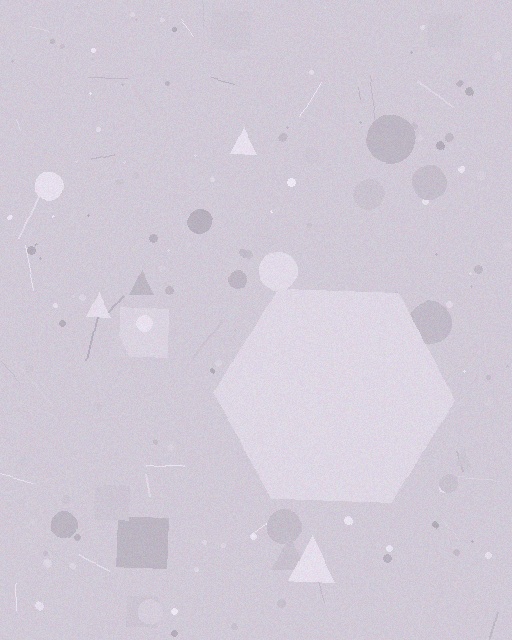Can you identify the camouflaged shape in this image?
The camouflaged shape is a hexagon.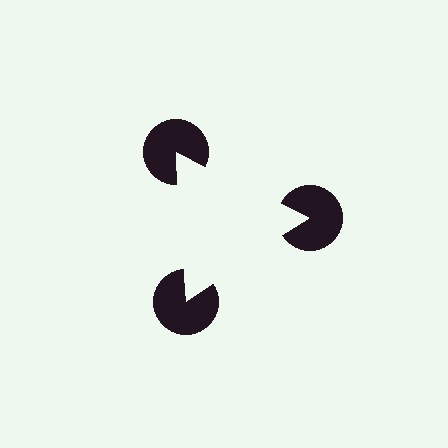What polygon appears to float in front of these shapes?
An illusory triangle — its edges are inferred from the aligned wedge cuts in the pac-man discs, not physically drawn.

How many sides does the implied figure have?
3 sides.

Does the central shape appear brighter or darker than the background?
It typically appears slightly brighter than the background, even though no actual brightness change is drawn.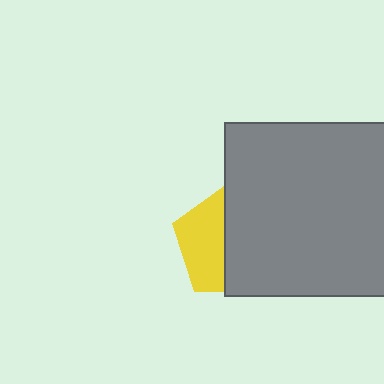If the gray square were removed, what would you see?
You would see the complete yellow pentagon.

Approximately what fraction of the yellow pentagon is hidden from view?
Roughly 58% of the yellow pentagon is hidden behind the gray square.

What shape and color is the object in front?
The object in front is a gray square.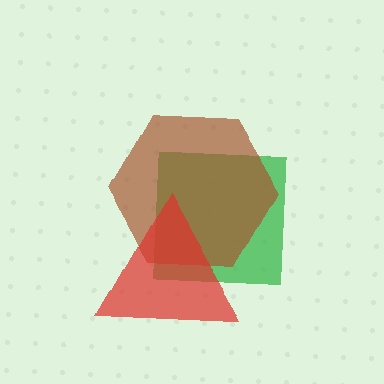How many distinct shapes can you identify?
There are 3 distinct shapes: a green square, a brown hexagon, a red triangle.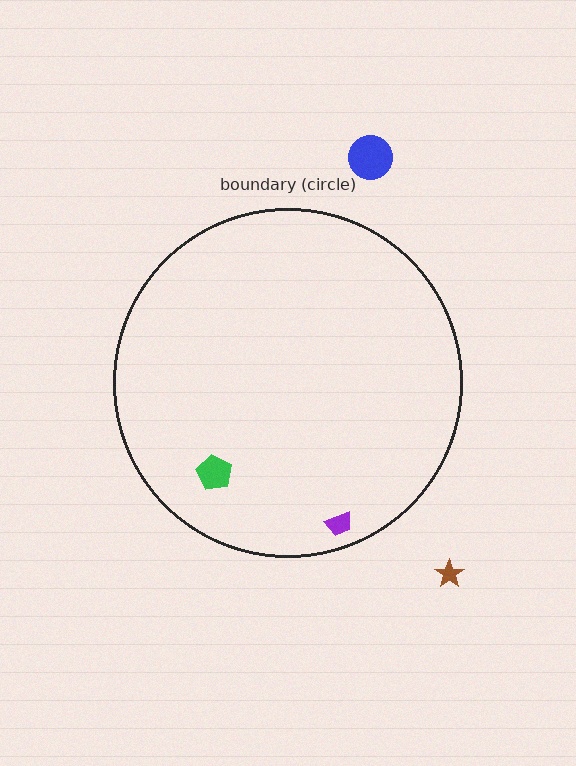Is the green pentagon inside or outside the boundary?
Inside.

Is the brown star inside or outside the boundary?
Outside.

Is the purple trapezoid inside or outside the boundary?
Inside.